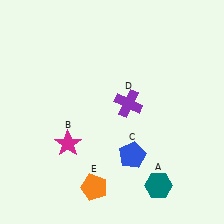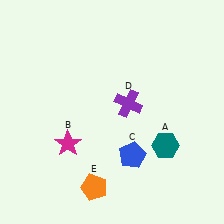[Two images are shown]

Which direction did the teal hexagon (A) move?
The teal hexagon (A) moved up.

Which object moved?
The teal hexagon (A) moved up.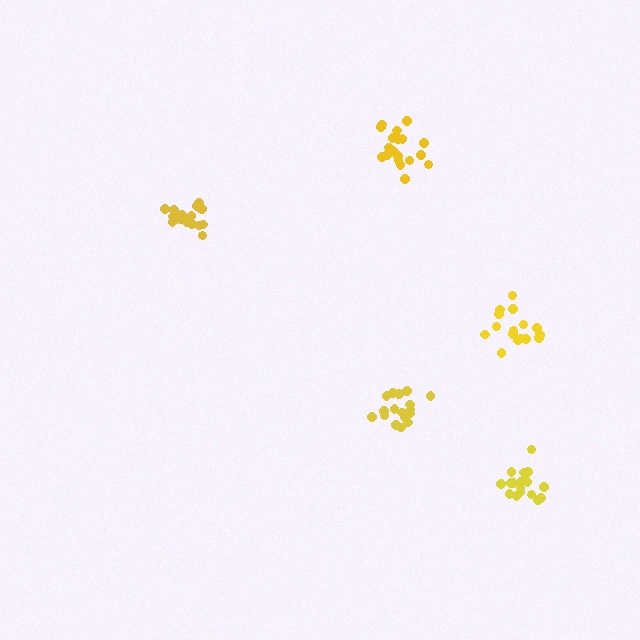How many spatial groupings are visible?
There are 5 spatial groupings.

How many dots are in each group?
Group 1: 16 dots, Group 2: 18 dots, Group 3: 17 dots, Group 4: 18 dots, Group 5: 19 dots (88 total).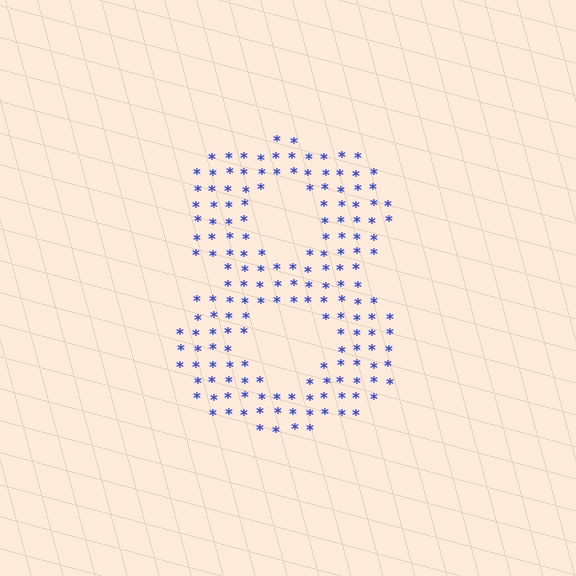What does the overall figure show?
The overall figure shows the digit 8.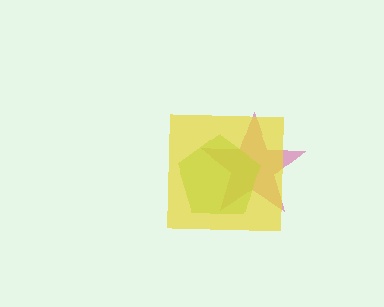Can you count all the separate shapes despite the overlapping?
Yes, there are 3 separate shapes.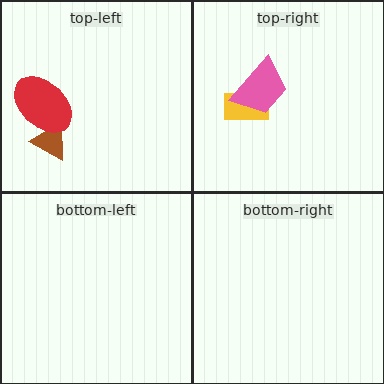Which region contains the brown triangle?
The top-left region.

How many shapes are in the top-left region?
2.